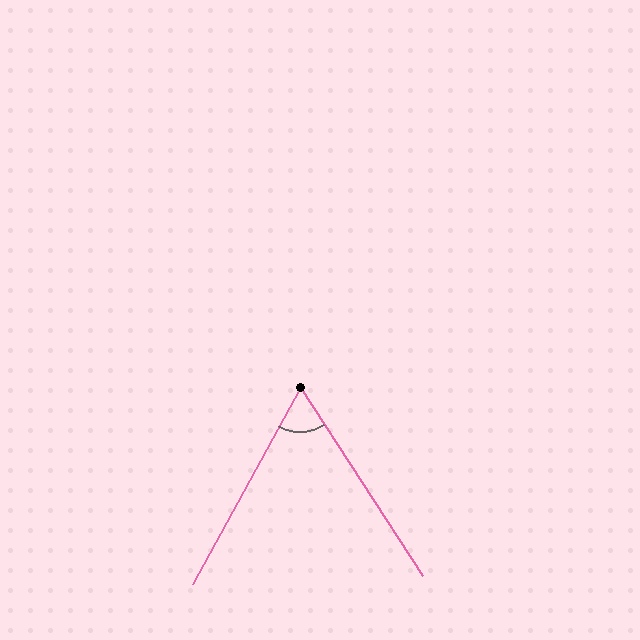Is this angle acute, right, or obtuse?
It is acute.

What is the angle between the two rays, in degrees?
Approximately 62 degrees.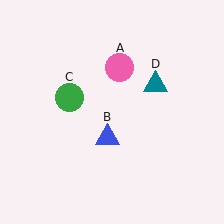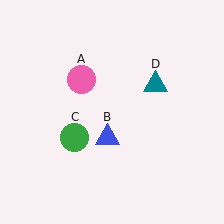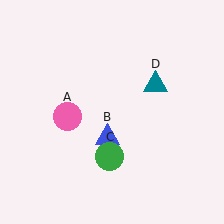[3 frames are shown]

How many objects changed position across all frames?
2 objects changed position: pink circle (object A), green circle (object C).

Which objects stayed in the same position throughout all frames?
Blue triangle (object B) and teal triangle (object D) remained stationary.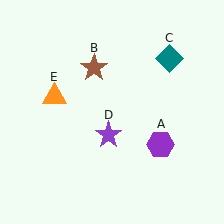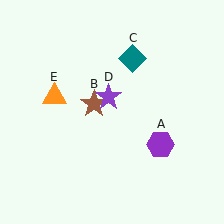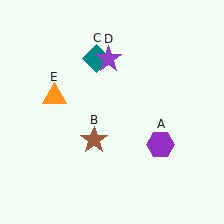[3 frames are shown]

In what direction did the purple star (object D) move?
The purple star (object D) moved up.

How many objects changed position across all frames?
3 objects changed position: brown star (object B), teal diamond (object C), purple star (object D).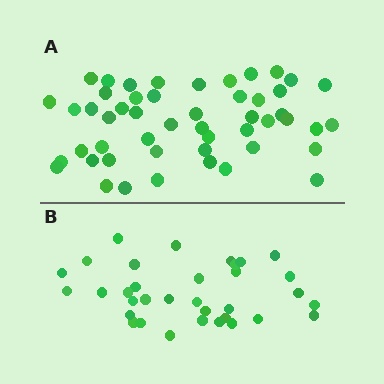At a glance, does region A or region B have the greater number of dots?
Region A (the top region) has more dots.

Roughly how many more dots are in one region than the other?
Region A has approximately 15 more dots than region B.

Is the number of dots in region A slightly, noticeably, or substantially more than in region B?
Region A has substantially more. The ratio is roughly 1.5 to 1.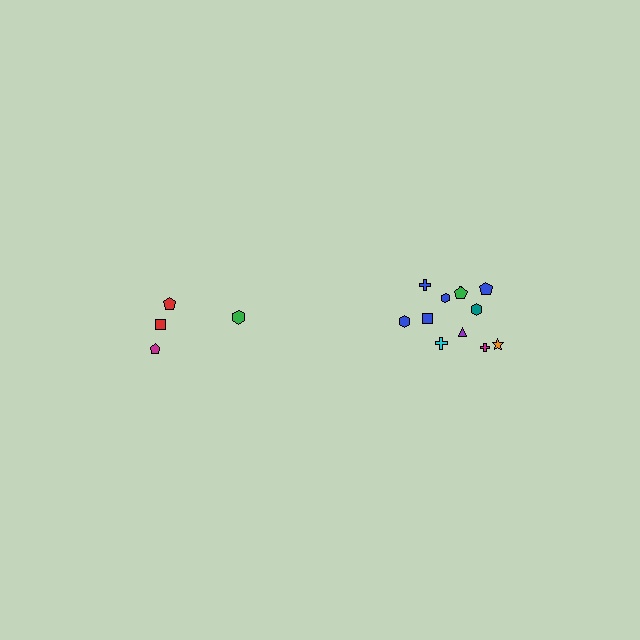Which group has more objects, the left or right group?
The right group.